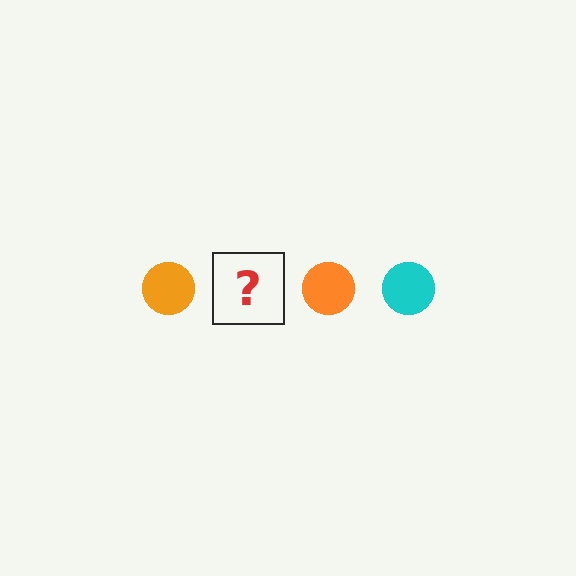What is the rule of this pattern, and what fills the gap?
The rule is that the pattern cycles through orange, cyan circles. The gap should be filled with a cyan circle.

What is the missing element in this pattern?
The missing element is a cyan circle.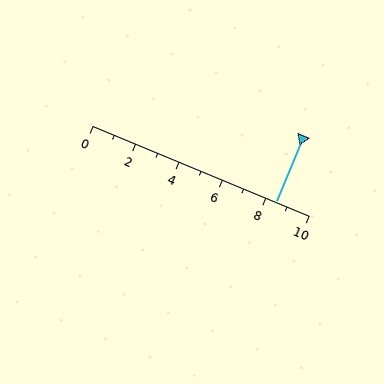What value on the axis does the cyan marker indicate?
The marker indicates approximately 8.5.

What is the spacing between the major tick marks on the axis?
The major ticks are spaced 2 apart.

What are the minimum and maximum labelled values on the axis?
The axis runs from 0 to 10.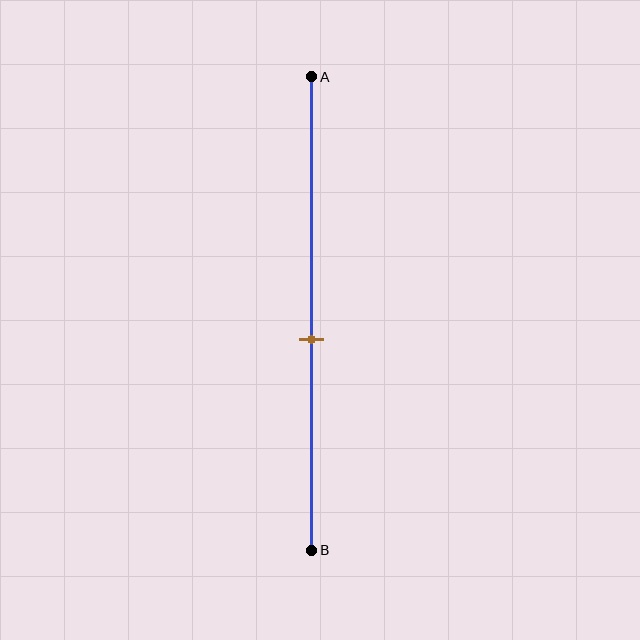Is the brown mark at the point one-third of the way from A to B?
No, the mark is at about 55% from A, not at the 33% one-third point.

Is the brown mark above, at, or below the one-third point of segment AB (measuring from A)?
The brown mark is below the one-third point of segment AB.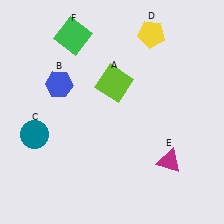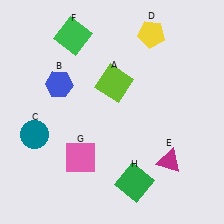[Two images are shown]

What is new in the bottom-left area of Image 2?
A pink square (G) was added in the bottom-left area of Image 2.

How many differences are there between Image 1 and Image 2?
There are 2 differences between the two images.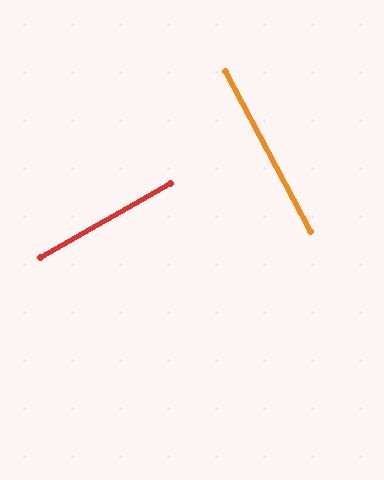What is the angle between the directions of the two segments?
Approximately 88 degrees.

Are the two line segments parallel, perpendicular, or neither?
Perpendicular — they meet at approximately 88°.